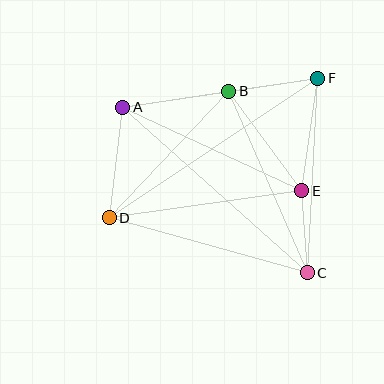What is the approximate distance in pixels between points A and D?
The distance between A and D is approximately 112 pixels.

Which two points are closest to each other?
Points C and E are closest to each other.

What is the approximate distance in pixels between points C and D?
The distance between C and D is approximately 205 pixels.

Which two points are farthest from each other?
Points D and F are farthest from each other.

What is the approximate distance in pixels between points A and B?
The distance between A and B is approximately 107 pixels.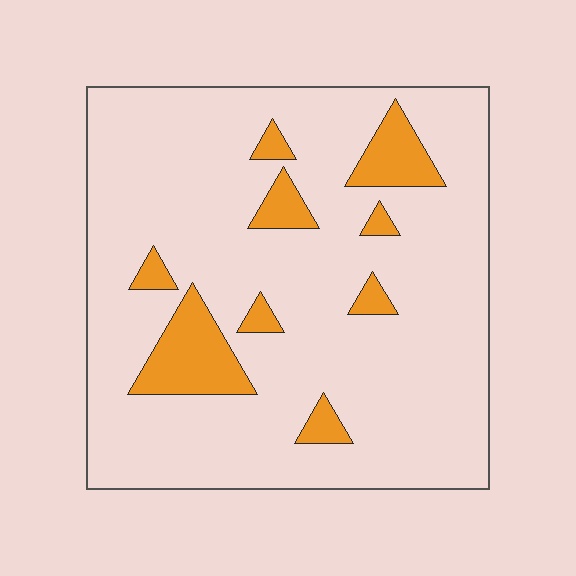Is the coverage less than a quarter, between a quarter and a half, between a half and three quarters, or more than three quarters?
Less than a quarter.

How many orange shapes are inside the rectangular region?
9.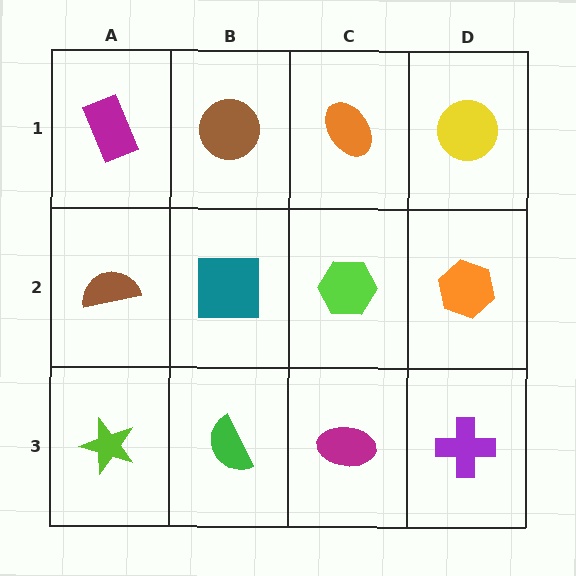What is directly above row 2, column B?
A brown circle.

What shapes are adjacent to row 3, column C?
A lime hexagon (row 2, column C), a green semicircle (row 3, column B), a purple cross (row 3, column D).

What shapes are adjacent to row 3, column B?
A teal square (row 2, column B), a lime star (row 3, column A), a magenta ellipse (row 3, column C).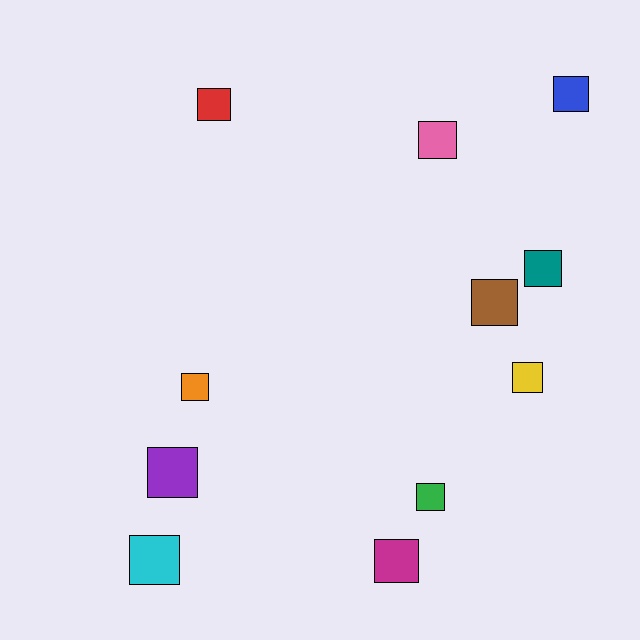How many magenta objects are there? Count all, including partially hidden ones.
There is 1 magenta object.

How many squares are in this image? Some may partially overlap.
There are 11 squares.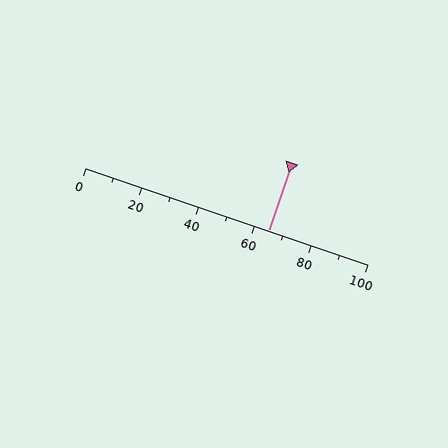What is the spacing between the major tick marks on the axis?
The major ticks are spaced 20 apart.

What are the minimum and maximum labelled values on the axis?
The axis runs from 0 to 100.